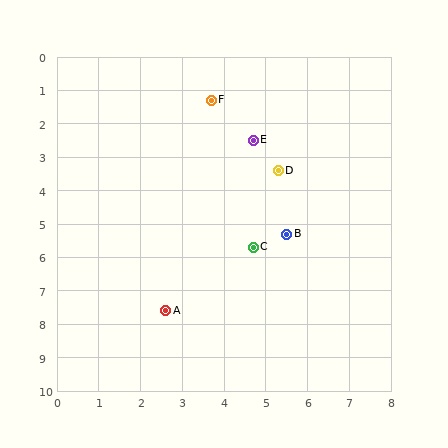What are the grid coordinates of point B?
Point B is at approximately (5.5, 5.3).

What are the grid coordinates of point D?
Point D is at approximately (5.3, 3.4).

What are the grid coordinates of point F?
Point F is at approximately (3.7, 1.3).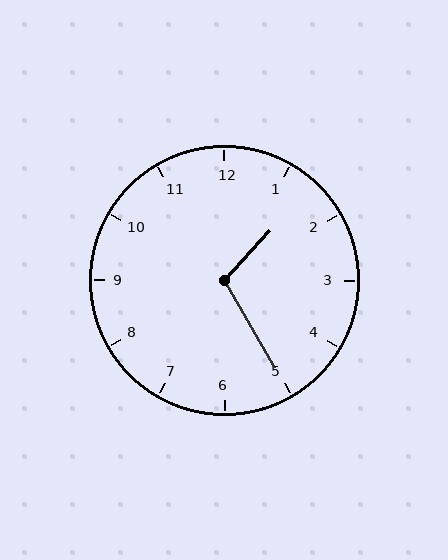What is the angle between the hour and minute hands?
Approximately 108 degrees.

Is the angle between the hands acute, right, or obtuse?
It is obtuse.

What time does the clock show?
1:25.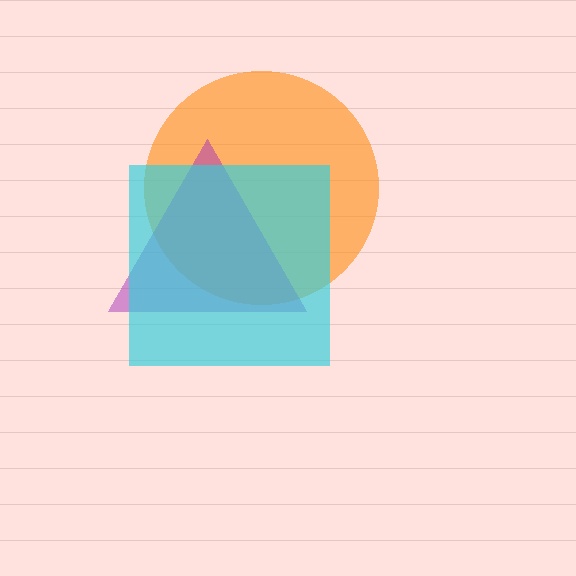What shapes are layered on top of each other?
The layered shapes are: an orange circle, a purple triangle, a cyan square.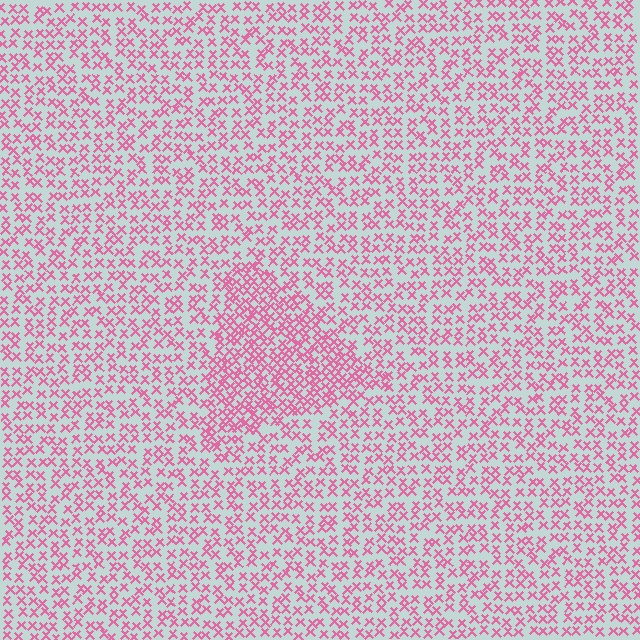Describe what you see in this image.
The image contains small pink elements arranged at two different densities. A triangle-shaped region is visible where the elements are more densely packed than the surrounding area.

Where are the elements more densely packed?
The elements are more densely packed inside the triangle boundary.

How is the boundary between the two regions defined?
The boundary is defined by a change in element density (approximately 1.8x ratio). All elements are the same color, size, and shape.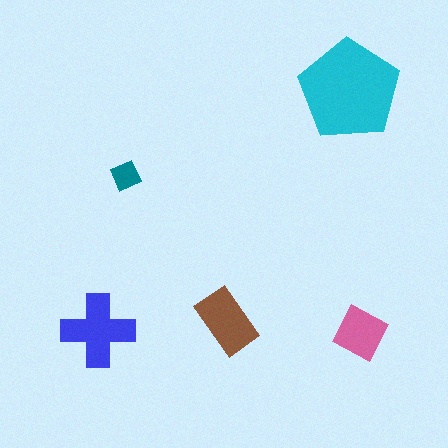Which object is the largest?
The cyan pentagon.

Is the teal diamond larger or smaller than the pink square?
Smaller.